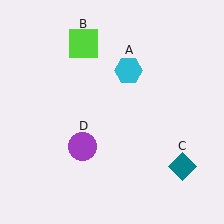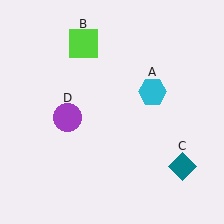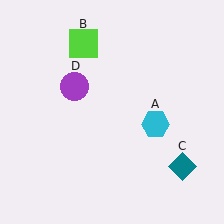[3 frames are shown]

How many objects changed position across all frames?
2 objects changed position: cyan hexagon (object A), purple circle (object D).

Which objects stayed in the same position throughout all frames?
Lime square (object B) and teal diamond (object C) remained stationary.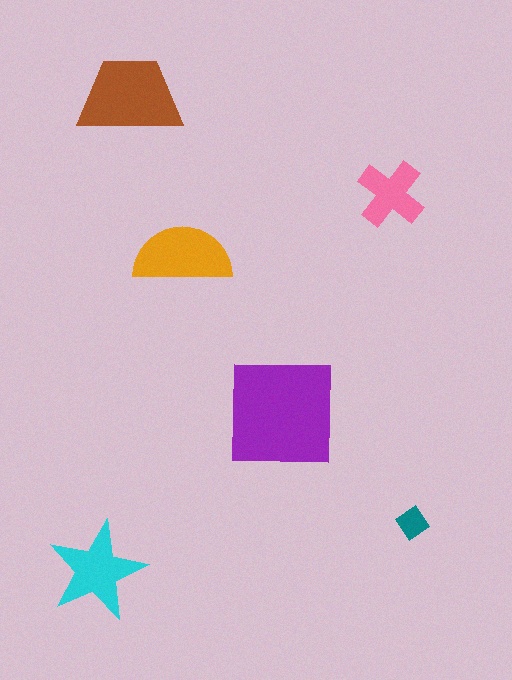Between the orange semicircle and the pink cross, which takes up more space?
The orange semicircle.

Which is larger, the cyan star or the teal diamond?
The cyan star.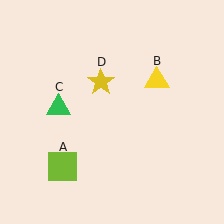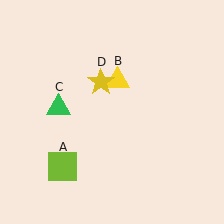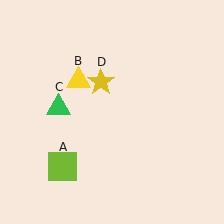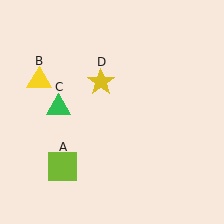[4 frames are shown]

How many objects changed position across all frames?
1 object changed position: yellow triangle (object B).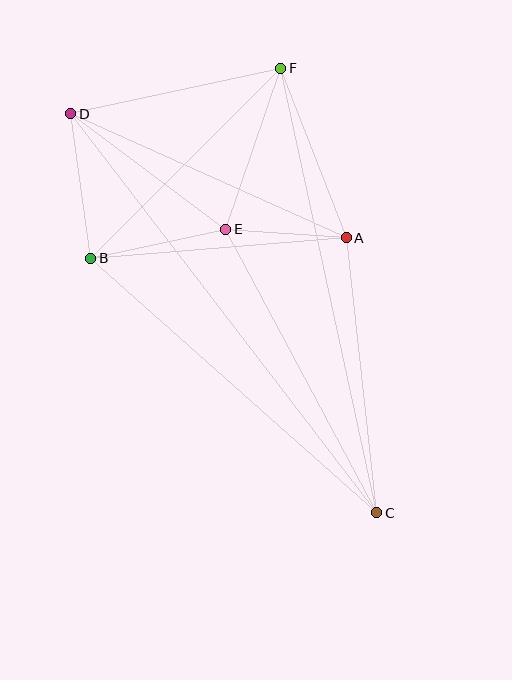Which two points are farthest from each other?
Points C and D are farthest from each other.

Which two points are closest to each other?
Points A and E are closest to each other.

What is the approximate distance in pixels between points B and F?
The distance between B and F is approximately 269 pixels.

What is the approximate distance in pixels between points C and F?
The distance between C and F is approximately 455 pixels.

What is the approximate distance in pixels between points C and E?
The distance between C and E is approximately 321 pixels.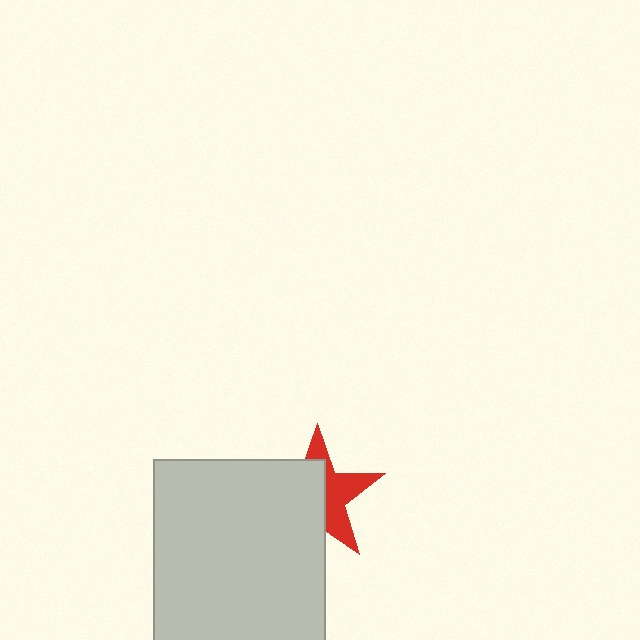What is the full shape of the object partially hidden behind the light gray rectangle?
The partially hidden object is a red star.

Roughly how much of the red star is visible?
A small part of it is visible (roughly 44%).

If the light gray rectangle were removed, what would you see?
You would see the complete red star.